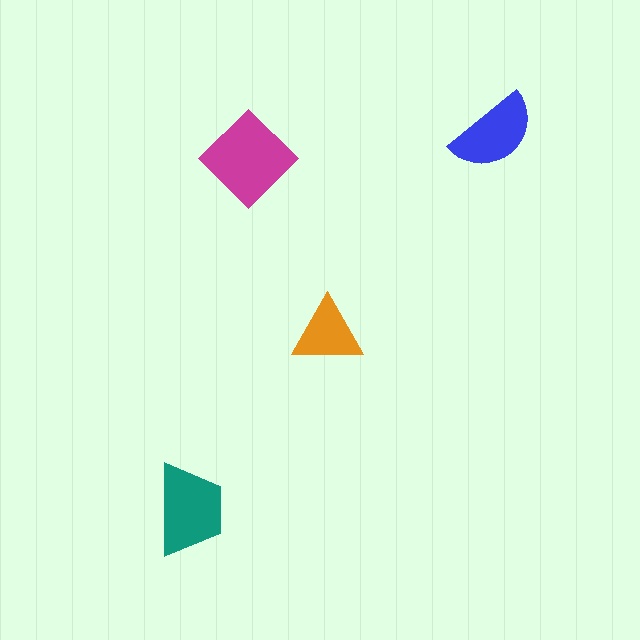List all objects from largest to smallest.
The magenta diamond, the teal trapezoid, the blue semicircle, the orange triangle.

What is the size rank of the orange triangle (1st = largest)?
4th.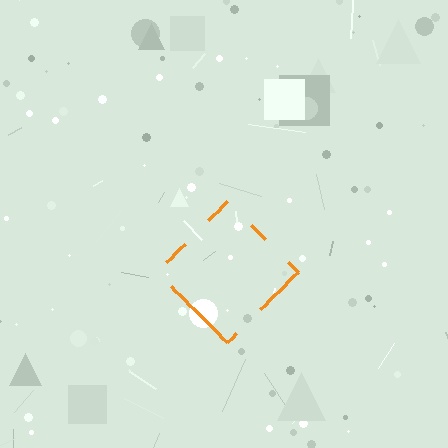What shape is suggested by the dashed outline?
The dashed outline suggests a diamond.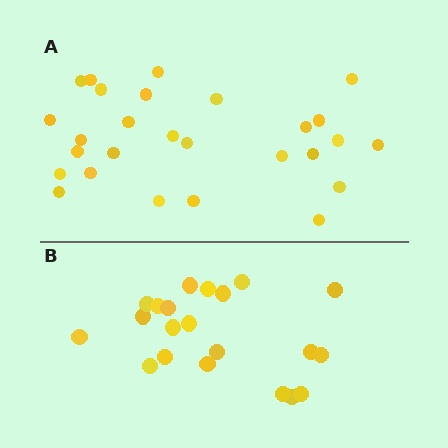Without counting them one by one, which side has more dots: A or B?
Region A (the top region) has more dots.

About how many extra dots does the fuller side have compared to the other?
Region A has about 6 more dots than region B.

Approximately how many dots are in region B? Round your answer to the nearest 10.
About 20 dots. (The exact count is 21, which rounds to 20.)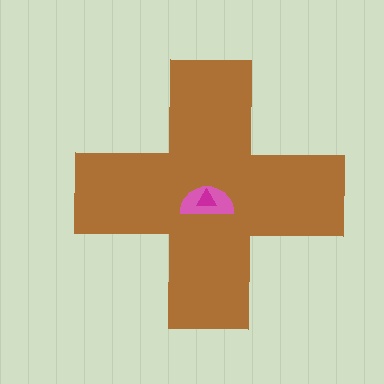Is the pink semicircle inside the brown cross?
Yes.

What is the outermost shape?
The brown cross.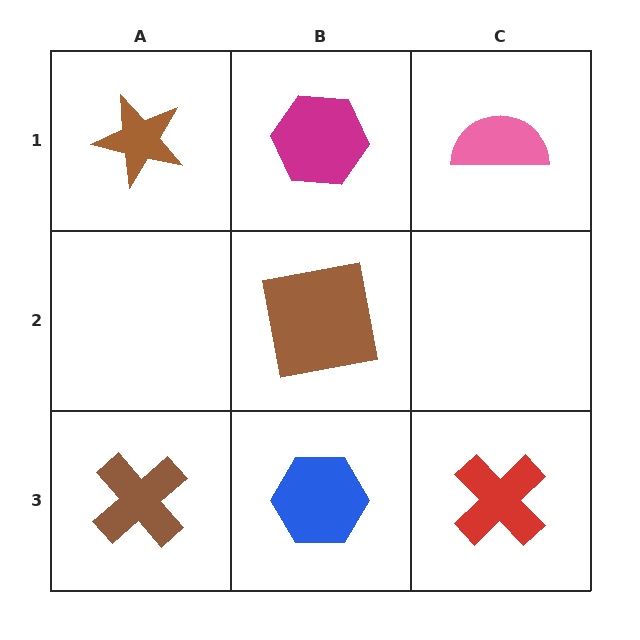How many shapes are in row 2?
1 shape.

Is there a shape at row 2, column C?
No, that cell is empty.